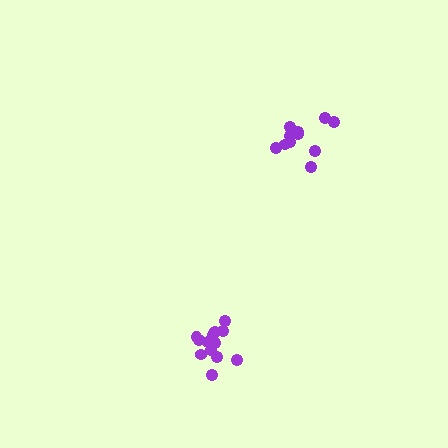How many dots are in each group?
Group 1: 11 dots, Group 2: 14 dots (25 total).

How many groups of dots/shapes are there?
There are 2 groups.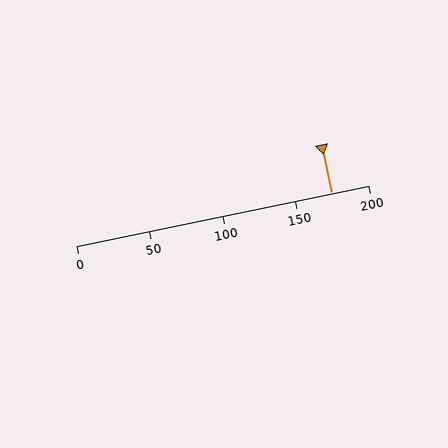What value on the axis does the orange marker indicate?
The marker indicates approximately 175.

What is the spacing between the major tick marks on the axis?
The major ticks are spaced 50 apart.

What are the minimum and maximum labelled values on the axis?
The axis runs from 0 to 200.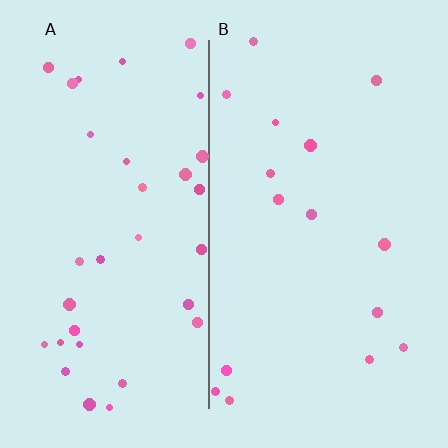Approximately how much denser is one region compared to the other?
Approximately 2.1× — region A over region B.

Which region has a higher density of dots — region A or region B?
A (the left).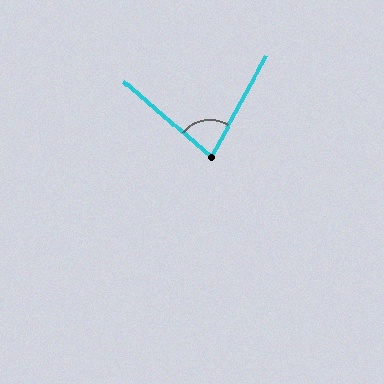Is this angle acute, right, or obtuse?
It is acute.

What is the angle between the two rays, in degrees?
Approximately 78 degrees.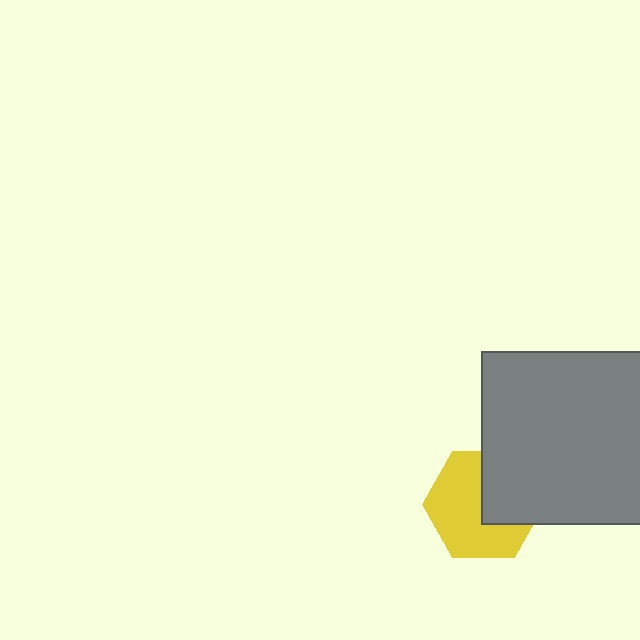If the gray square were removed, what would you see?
You would see the complete yellow hexagon.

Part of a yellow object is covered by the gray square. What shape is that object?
It is a hexagon.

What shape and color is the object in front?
The object in front is a gray square.